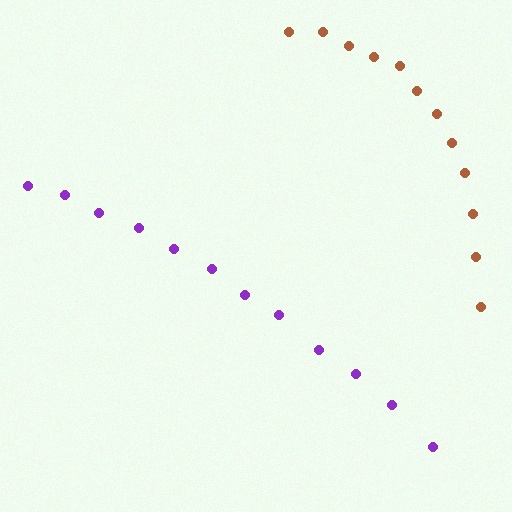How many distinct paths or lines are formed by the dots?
There are 2 distinct paths.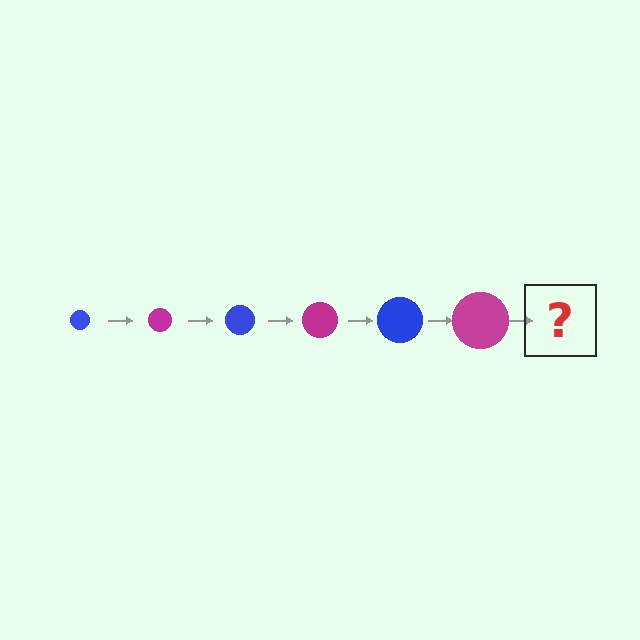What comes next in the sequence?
The next element should be a blue circle, larger than the previous one.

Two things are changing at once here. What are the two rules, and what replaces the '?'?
The two rules are that the circle grows larger each step and the color cycles through blue and magenta. The '?' should be a blue circle, larger than the previous one.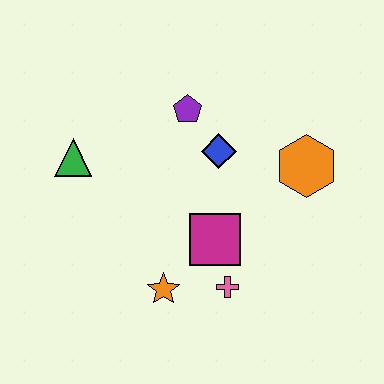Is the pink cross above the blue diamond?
No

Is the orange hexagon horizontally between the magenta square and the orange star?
No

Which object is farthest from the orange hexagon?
The green triangle is farthest from the orange hexagon.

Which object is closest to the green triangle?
The purple pentagon is closest to the green triangle.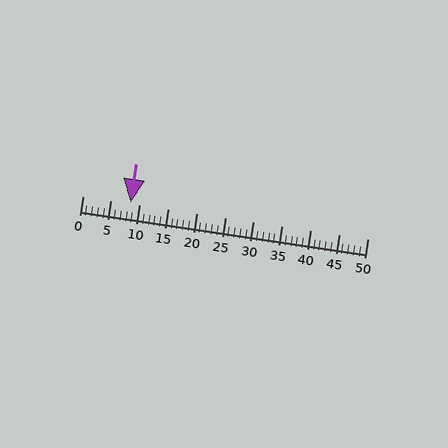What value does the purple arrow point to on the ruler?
The purple arrow points to approximately 8.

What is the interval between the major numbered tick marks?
The major tick marks are spaced 5 units apart.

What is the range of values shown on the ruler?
The ruler shows values from 0 to 50.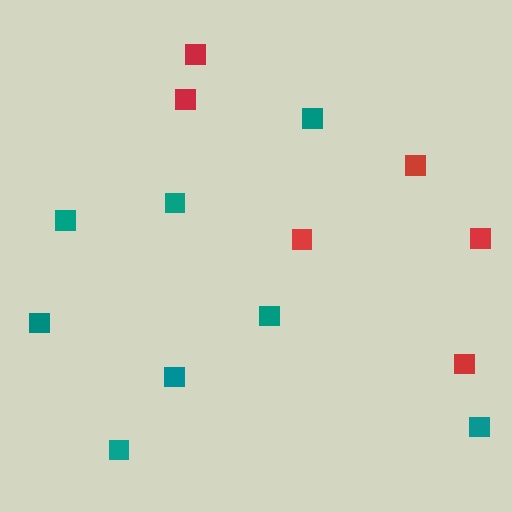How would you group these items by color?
There are 2 groups: one group of teal squares (8) and one group of red squares (6).